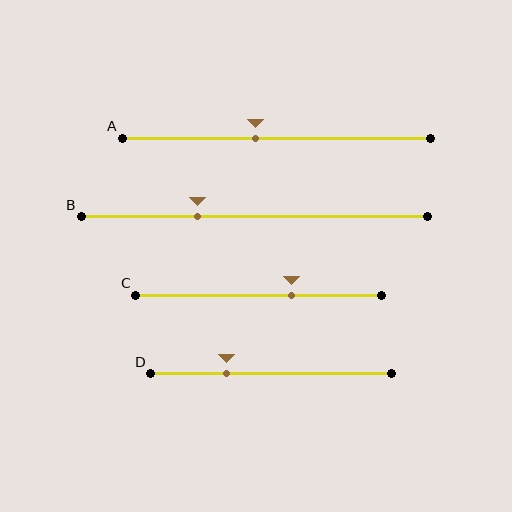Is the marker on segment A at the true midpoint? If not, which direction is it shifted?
No, the marker on segment A is shifted to the left by about 7% of the segment length.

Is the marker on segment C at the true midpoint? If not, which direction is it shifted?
No, the marker on segment C is shifted to the right by about 13% of the segment length.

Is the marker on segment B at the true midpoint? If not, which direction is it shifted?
No, the marker on segment B is shifted to the left by about 17% of the segment length.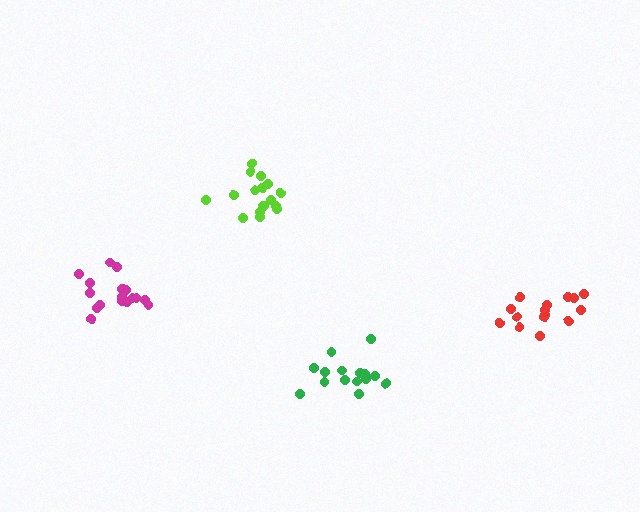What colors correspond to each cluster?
The clusters are colored: lime, magenta, red, green.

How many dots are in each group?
Group 1: 17 dots, Group 2: 17 dots, Group 3: 16 dots, Group 4: 15 dots (65 total).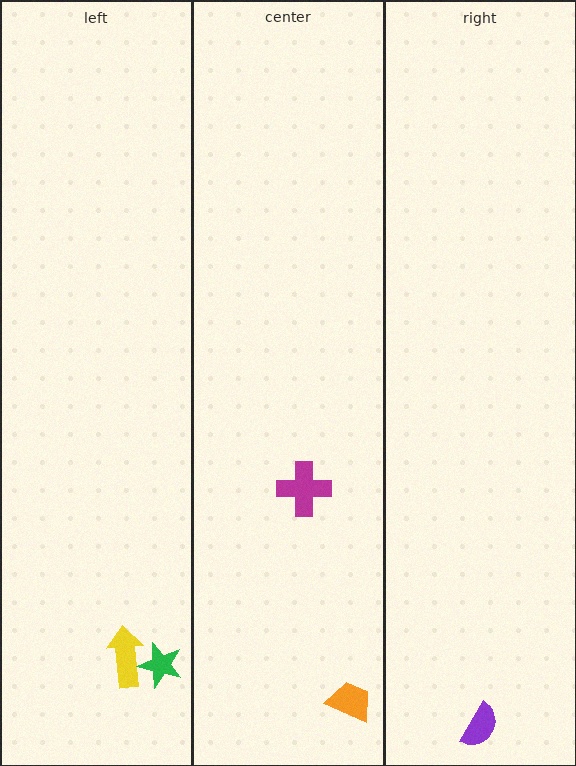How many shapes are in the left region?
2.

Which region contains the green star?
The left region.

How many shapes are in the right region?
1.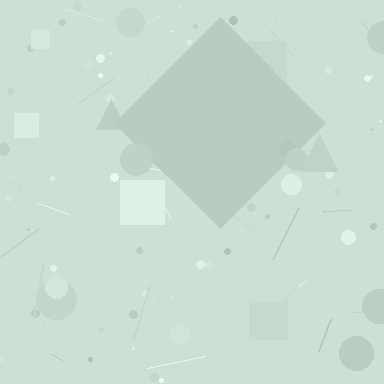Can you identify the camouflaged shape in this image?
The camouflaged shape is a diamond.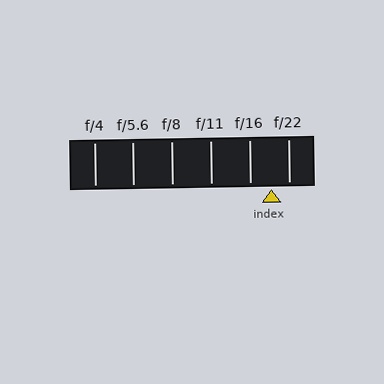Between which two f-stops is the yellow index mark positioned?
The index mark is between f/16 and f/22.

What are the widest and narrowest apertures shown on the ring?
The widest aperture shown is f/4 and the narrowest is f/22.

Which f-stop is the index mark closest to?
The index mark is closest to f/22.